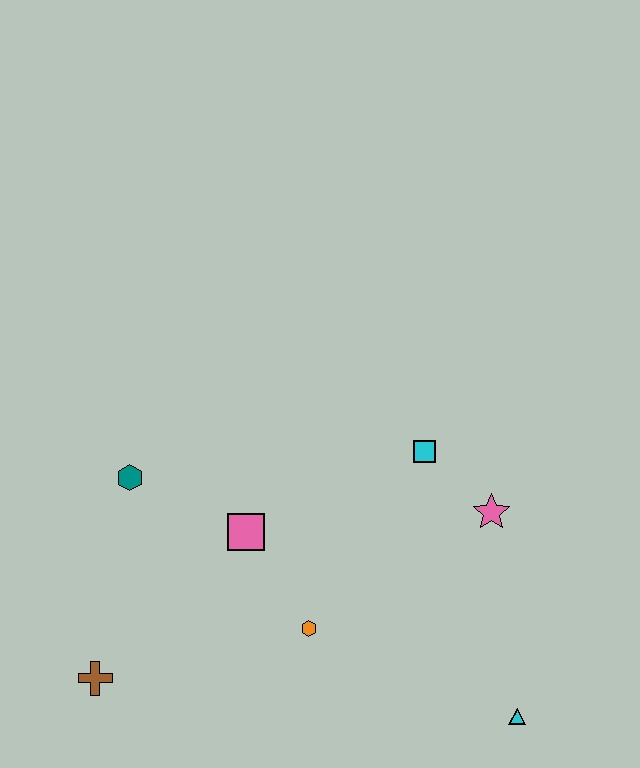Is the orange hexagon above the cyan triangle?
Yes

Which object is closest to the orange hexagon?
The pink square is closest to the orange hexagon.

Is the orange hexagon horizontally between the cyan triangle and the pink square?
Yes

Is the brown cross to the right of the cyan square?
No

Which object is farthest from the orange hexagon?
The teal hexagon is farthest from the orange hexagon.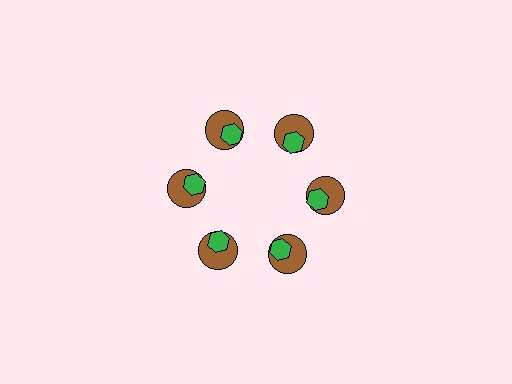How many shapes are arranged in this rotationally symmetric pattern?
There are 12 shapes, arranged in 6 groups of 2.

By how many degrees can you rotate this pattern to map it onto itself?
The pattern maps onto itself every 60 degrees of rotation.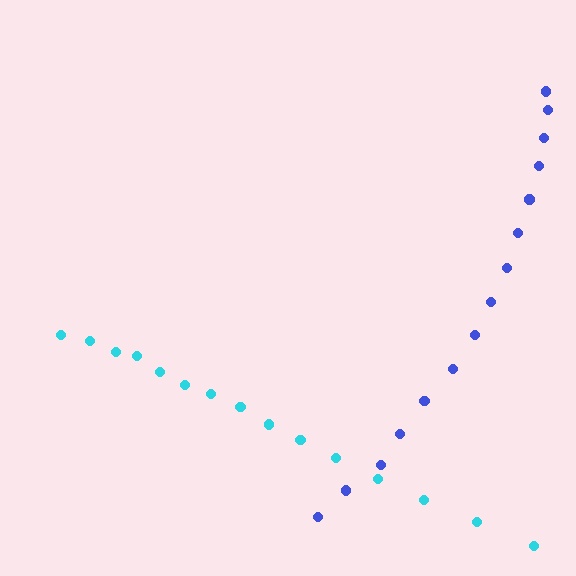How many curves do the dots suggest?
There are 2 distinct paths.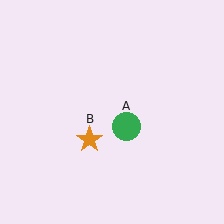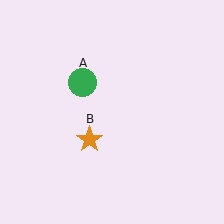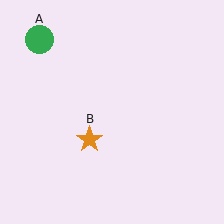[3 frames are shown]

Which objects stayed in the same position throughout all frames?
Orange star (object B) remained stationary.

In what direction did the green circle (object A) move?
The green circle (object A) moved up and to the left.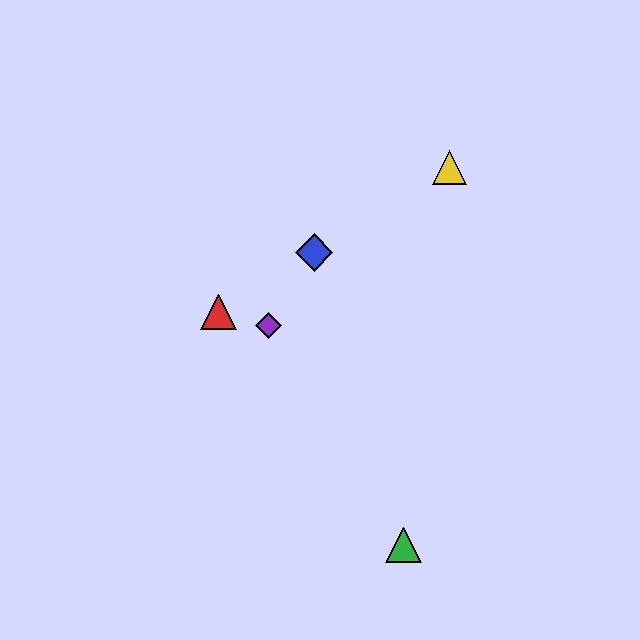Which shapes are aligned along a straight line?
The red triangle, the blue diamond, the yellow triangle are aligned along a straight line.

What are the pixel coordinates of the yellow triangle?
The yellow triangle is at (449, 168).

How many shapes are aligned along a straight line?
3 shapes (the red triangle, the blue diamond, the yellow triangle) are aligned along a straight line.